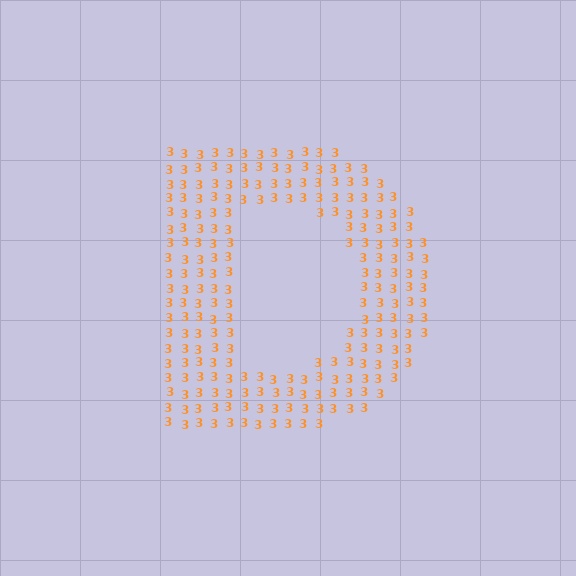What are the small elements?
The small elements are digit 3's.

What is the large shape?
The large shape is the letter D.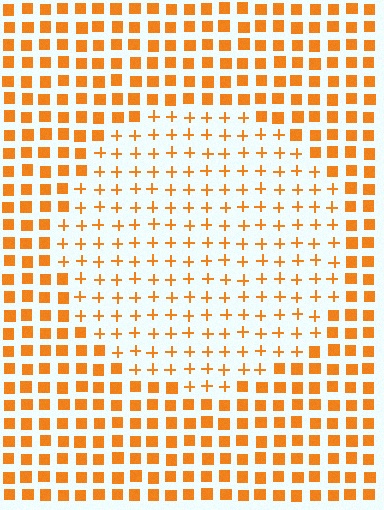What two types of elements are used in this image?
The image uses plus signs inside the circle region and squares outside it.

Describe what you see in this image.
The image is filled with small orange elements arranged in a uniform grid. A circle-shaped region contains plus signs, while the surrounding area contains squares. The boundary is defined purely by the change in element shape.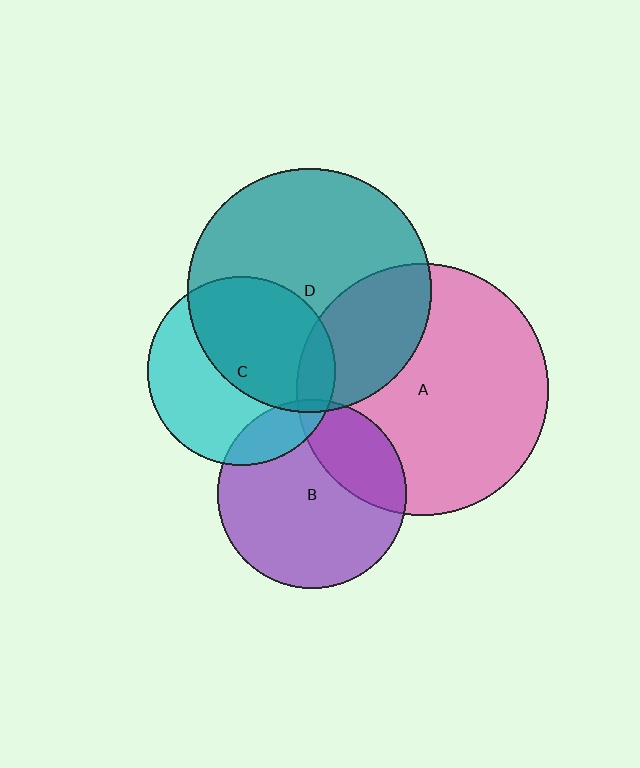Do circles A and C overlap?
Yes.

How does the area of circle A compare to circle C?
Approximately 1.8 times.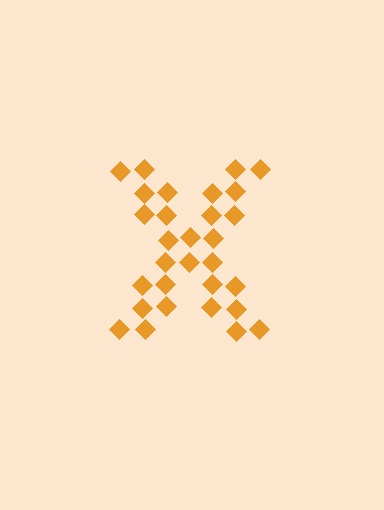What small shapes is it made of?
It is made of small diamonds.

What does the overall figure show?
The overall figure shows the letter X.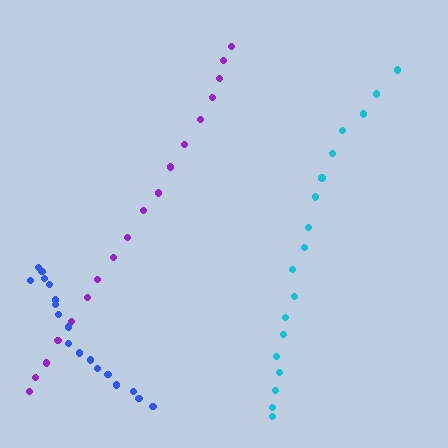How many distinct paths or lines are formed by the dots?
There are 3 distinct paths.